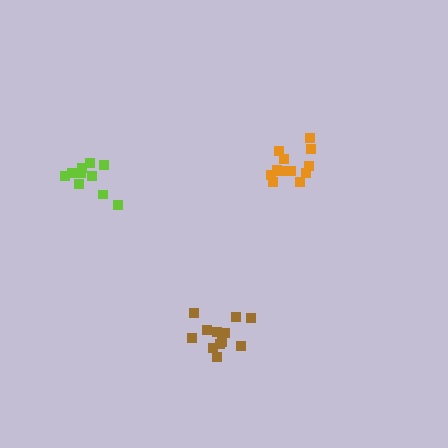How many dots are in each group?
Group 1: 12 dots, Group 2: 10 dots, Group 3: 12 dots (34 total).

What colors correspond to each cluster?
The clusters are colored: orange, lime, brown.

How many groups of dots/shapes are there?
There are 3 groups.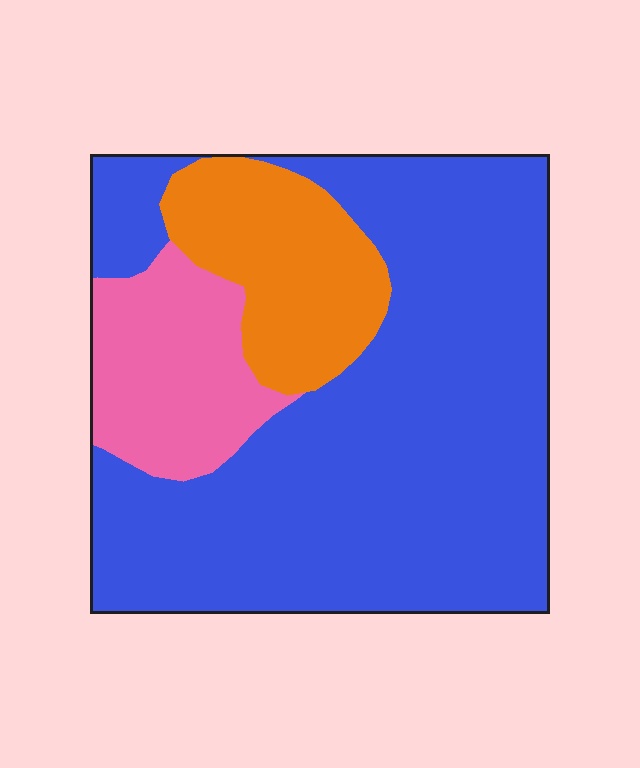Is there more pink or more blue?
Blue.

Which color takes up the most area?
Blue, at roughly 70%.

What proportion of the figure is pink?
Pink covers around 15% of the figure.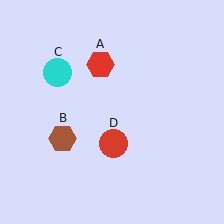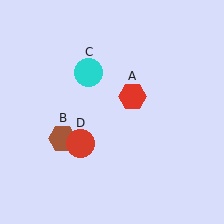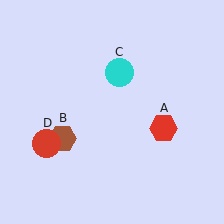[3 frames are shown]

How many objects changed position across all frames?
3 objects changed position: red hexagon (object A), cyan circle (object C), red circle (object D).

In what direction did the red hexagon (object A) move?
The red hexagon (object A) moved down and to the right.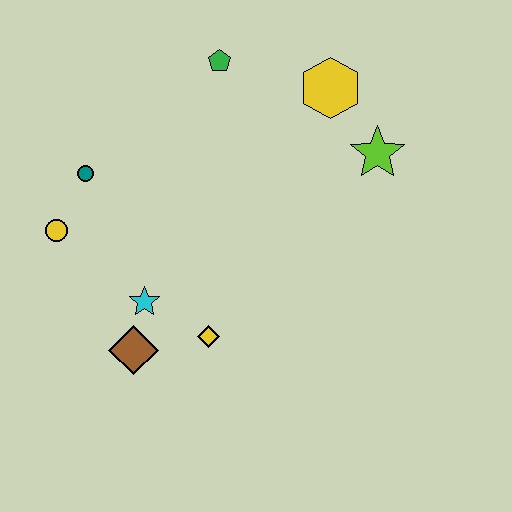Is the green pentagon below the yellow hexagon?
No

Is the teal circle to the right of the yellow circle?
Yes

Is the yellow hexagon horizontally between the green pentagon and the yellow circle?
No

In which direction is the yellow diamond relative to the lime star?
The yellow diamond is below the lime star.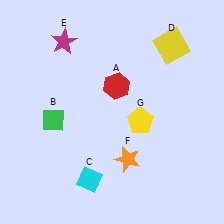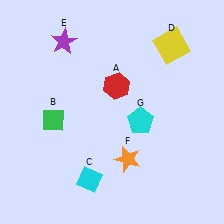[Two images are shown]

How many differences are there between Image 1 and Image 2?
There are 2 differences between the two images.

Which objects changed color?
E changed from magenta to purple. G changed from yellow to cyan.